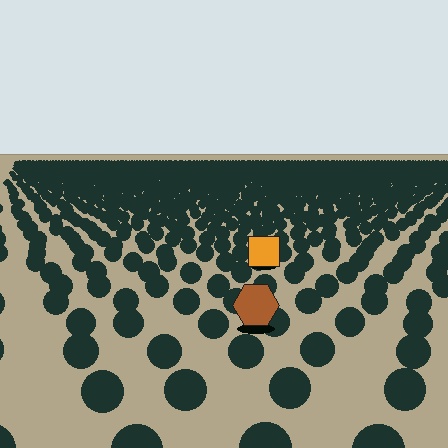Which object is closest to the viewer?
The brown hexagon is closest. The texture marks near it are larger and more spread out.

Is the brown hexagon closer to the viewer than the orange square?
Yes. The brown hexagon is closer — you can tell from the texture gradient: the ground texture is coarser near it.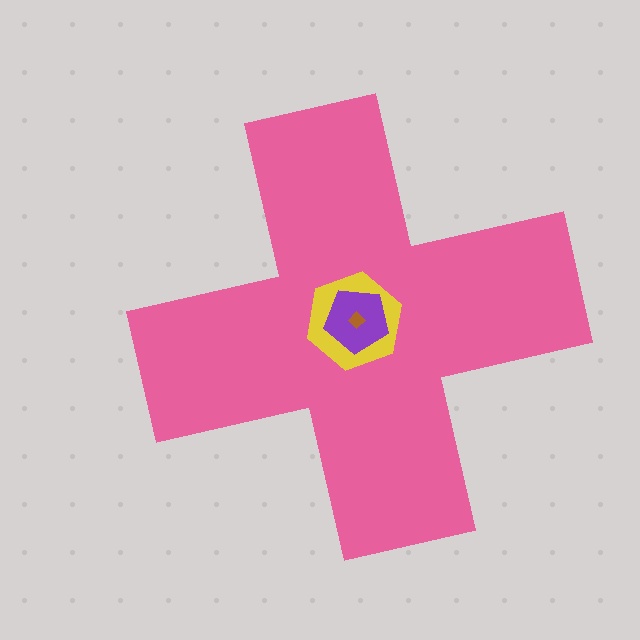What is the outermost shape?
The pink cross.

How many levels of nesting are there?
4.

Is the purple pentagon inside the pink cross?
Yes.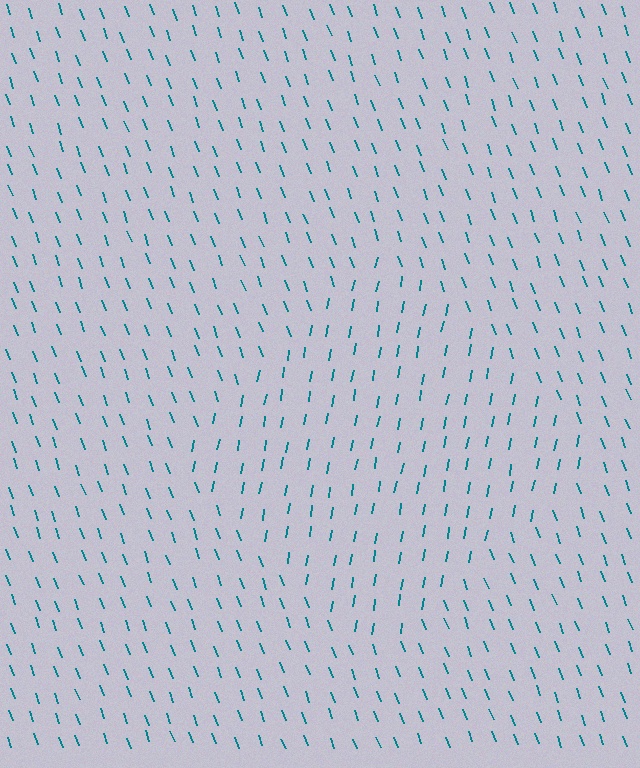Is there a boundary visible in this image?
Yes, there is a texture boundary formed by a change in line orientation.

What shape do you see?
I see a diamond.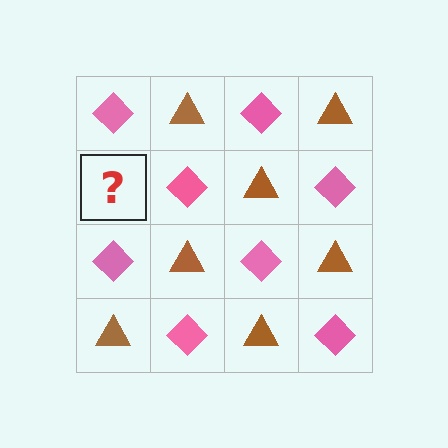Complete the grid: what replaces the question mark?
The question mark should be replaced with a brown triangle.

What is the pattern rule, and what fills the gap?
The rule is that it alternates pink diamond and brown triangle in a checkerboard pattern. The gap should be filled with a brown triangle.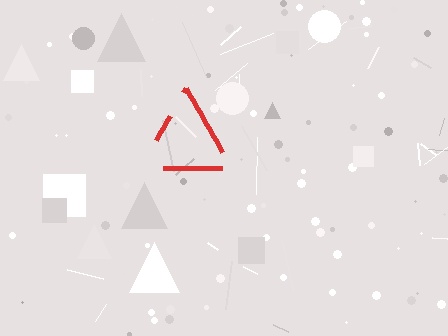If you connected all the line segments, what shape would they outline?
They would outline a triangle.